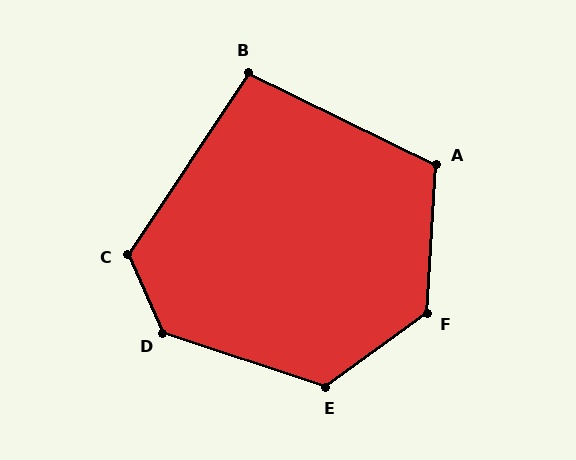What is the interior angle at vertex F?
Approximately 130 degrees (obtuse).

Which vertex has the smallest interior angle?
B, at approximately 97 degrees.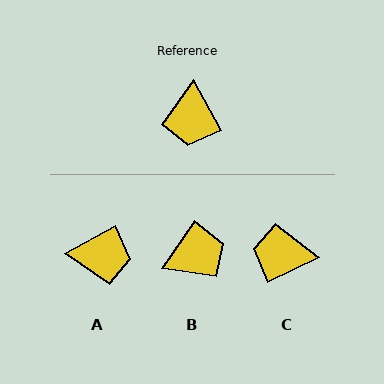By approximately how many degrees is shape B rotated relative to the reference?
Approximately 117 degrees counter-clockwise.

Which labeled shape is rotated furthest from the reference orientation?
B, about 117 degrees away.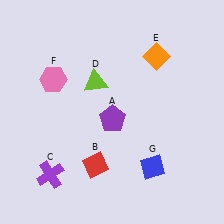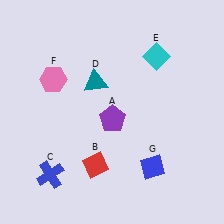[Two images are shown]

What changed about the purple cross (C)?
In Image 1, C is purple. In Image 2, it changed to blue.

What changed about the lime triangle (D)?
In Image 1, D is lime. In Image 2, it changed to teal.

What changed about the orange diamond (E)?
In Image 1, E is orange. In Image 2, it changed to cyan.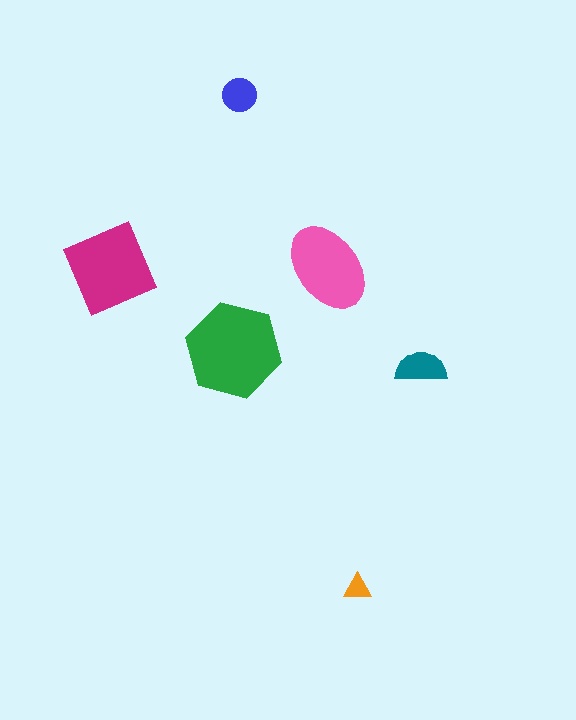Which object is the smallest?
The orange triangle.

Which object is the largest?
The green hexagon.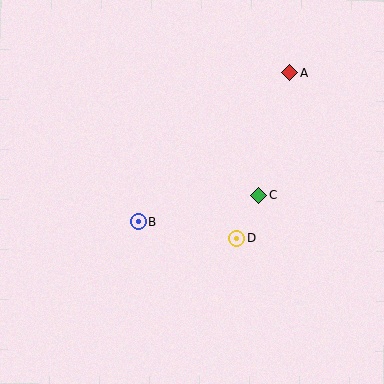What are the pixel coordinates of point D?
Point D is at (237, 239).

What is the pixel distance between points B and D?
The distance between B and D is 100 pixels.